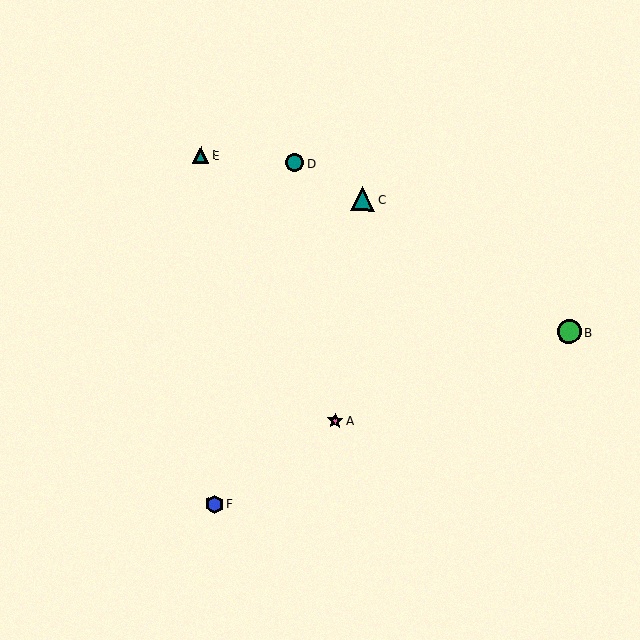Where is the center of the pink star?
The center of the pink star is at (335, 421).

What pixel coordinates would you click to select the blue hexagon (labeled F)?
Click at (214, 504) to select the blue hexagon F.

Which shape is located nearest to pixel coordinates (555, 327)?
The green circle (labeled B) at (569, 332) is nearest to that location.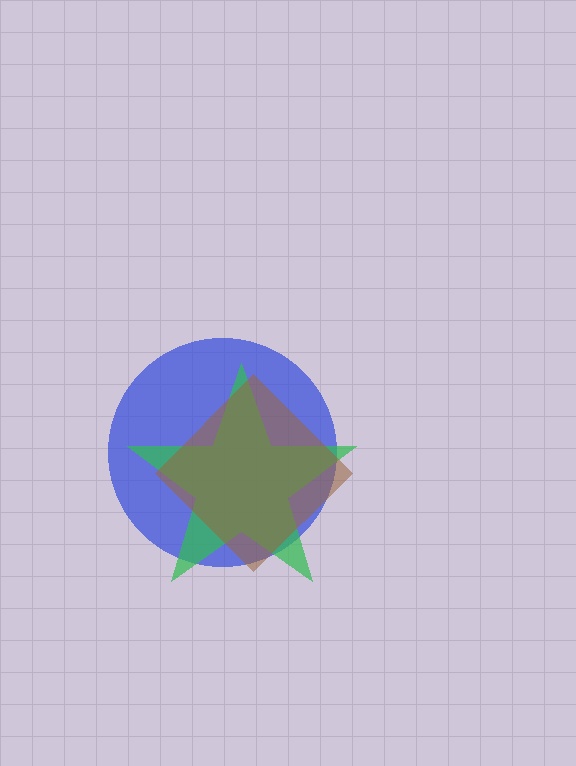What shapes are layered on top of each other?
The layered shapes are: a blue circle, a green star, a brown diamond.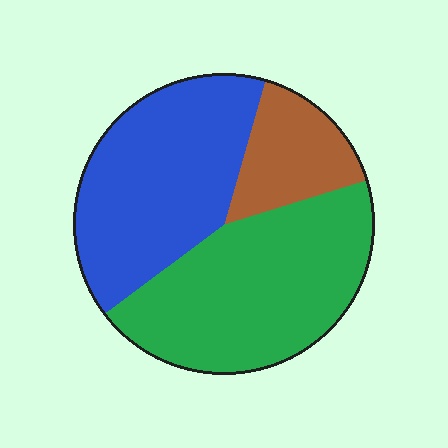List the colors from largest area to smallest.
From largest to smallest: green, blue, brown.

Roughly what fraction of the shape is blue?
Blue covers around 40% of the shape.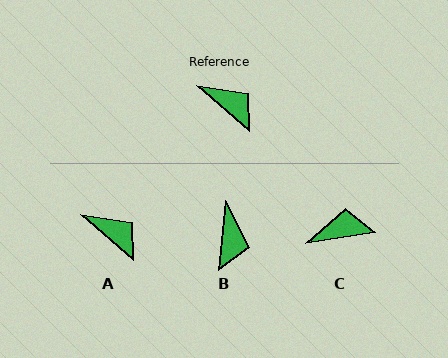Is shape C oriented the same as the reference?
No, it is off by about 50 degrees.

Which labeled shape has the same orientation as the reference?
A.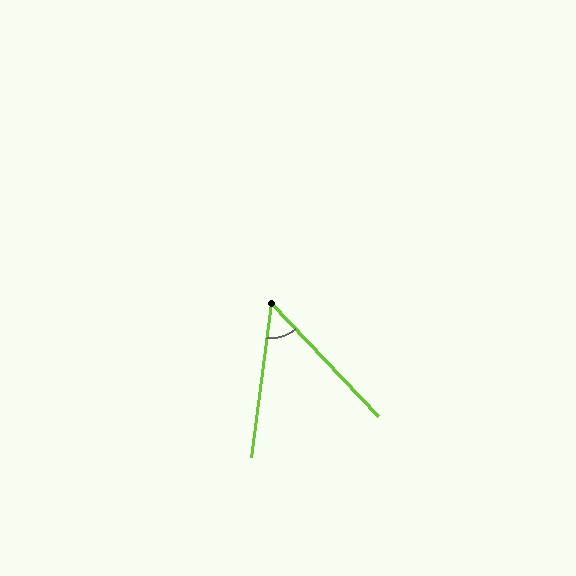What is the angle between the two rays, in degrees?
Approximately 51 degrees.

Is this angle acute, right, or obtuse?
It is acute.